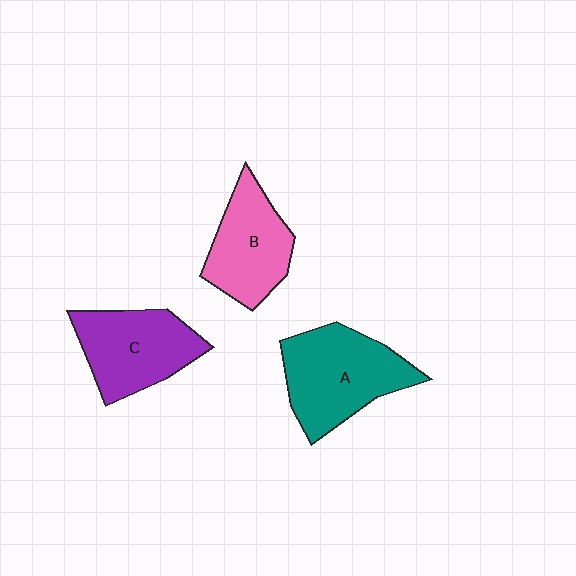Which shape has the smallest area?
Shape B (pink).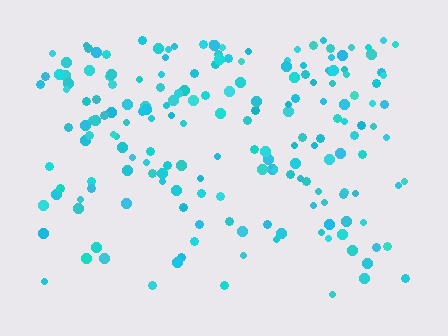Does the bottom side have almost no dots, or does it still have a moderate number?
Still a moderate number, just noticeably fewer than the top.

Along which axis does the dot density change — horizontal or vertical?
Vertical.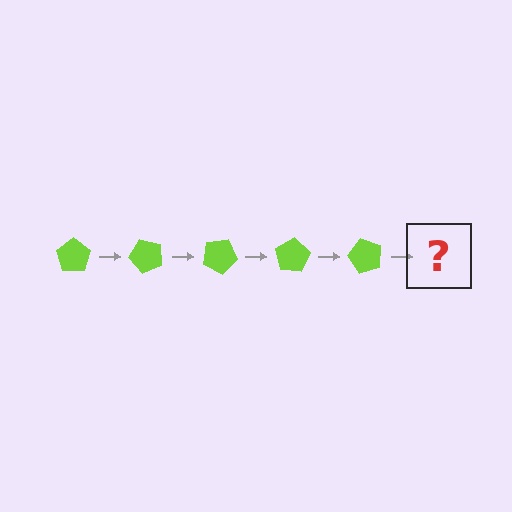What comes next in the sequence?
The next element should be a lime pentagon rotated 250 degrees.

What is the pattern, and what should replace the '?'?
The pattern is that the pentagon rotates 50 degrees each step. The '?' should be a lime pentagon rotated 250 degrees.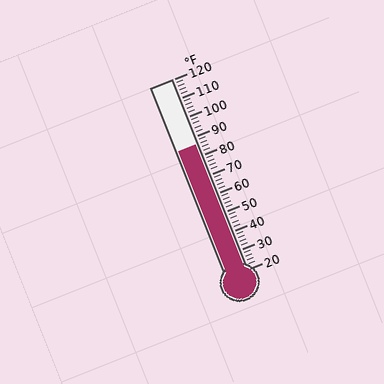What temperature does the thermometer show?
The thermometer shows approximately 86°F.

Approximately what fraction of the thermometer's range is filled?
The thermometer is filled to approximately 65% of its range.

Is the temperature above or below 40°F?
The temperature is above 40°F.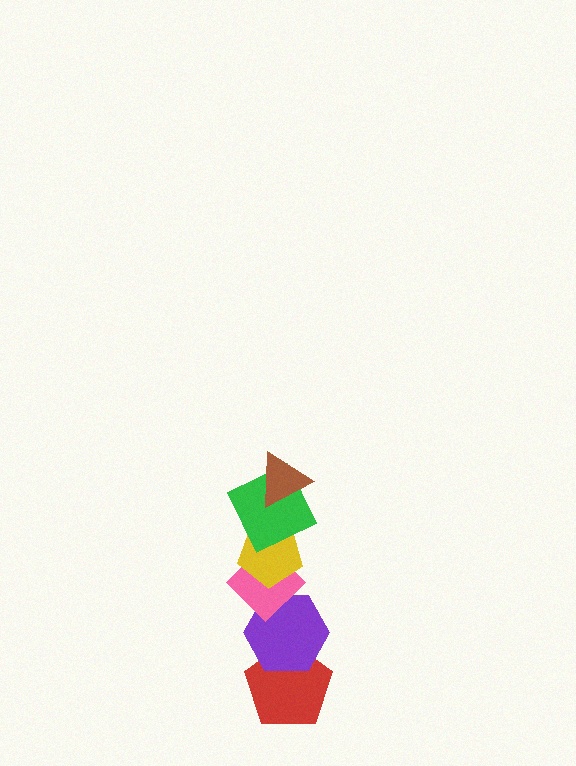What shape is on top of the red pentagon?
The purple hexagon is on top of the red pentagon.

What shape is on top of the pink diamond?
The yellow pentagon is on top of the pink diamond.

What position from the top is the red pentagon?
The red pentagon is 6th from the top.